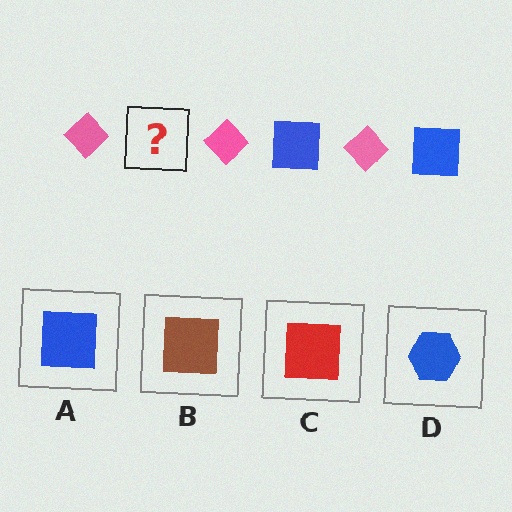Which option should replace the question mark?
Option A.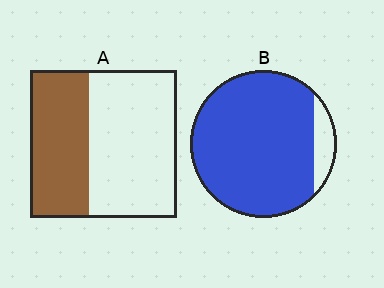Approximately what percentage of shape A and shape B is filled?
A is approximately 40% and B is approximately 90%.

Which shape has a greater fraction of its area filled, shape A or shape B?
Shape B.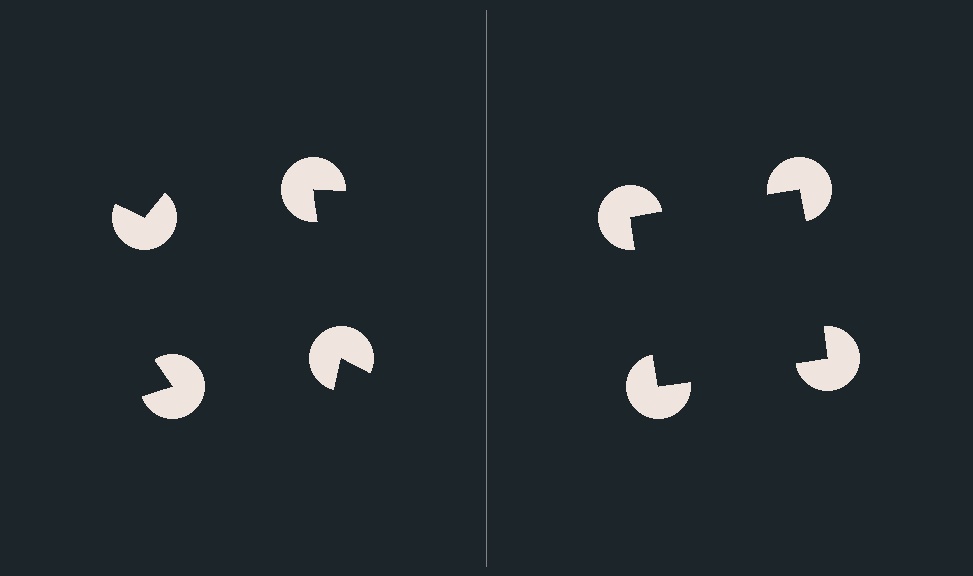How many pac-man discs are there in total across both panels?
8 — 4 on each side.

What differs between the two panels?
The pac-man discs are positioned identically on both sides; only the wedge orientations differ. On the right they align to a square; on the left they are misaligned.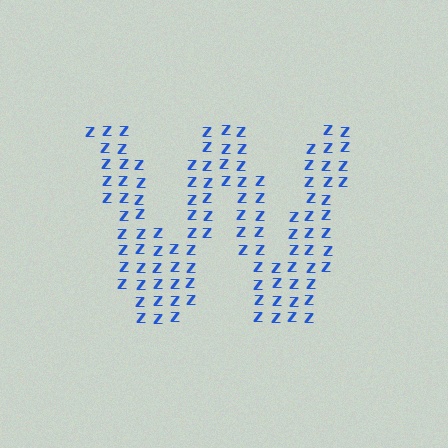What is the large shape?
The large shape is the letter W.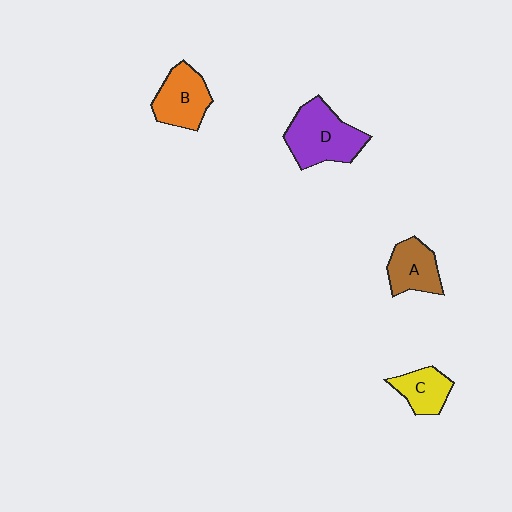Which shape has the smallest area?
Shape C (yellow).